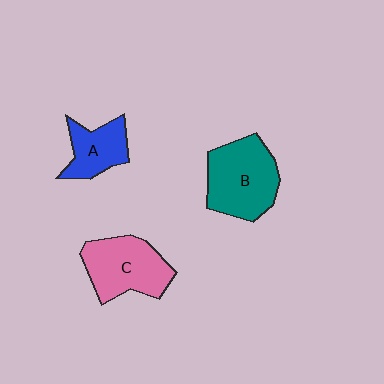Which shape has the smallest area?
Shape A (blue).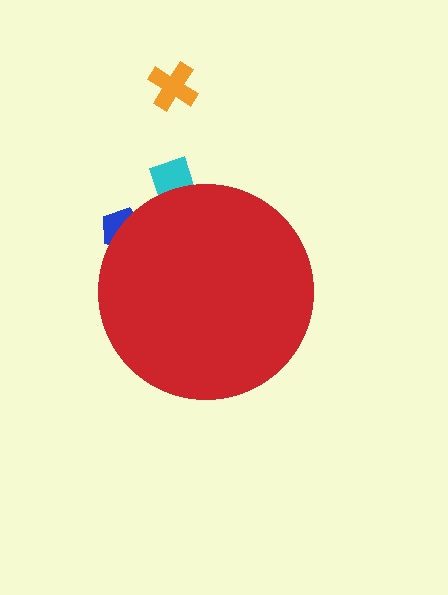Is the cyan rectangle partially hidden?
Yes, the cyan rectangle is partially hidden behind the red circle.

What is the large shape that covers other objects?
A red circle.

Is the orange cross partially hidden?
No, the orange cross is fully visible.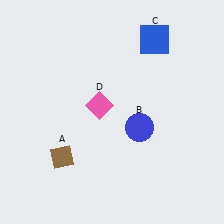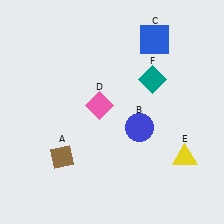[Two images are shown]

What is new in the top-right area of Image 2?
A teal diamond (F) was added in the top-right area of Image 2.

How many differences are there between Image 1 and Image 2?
There are 2 differences between the two images.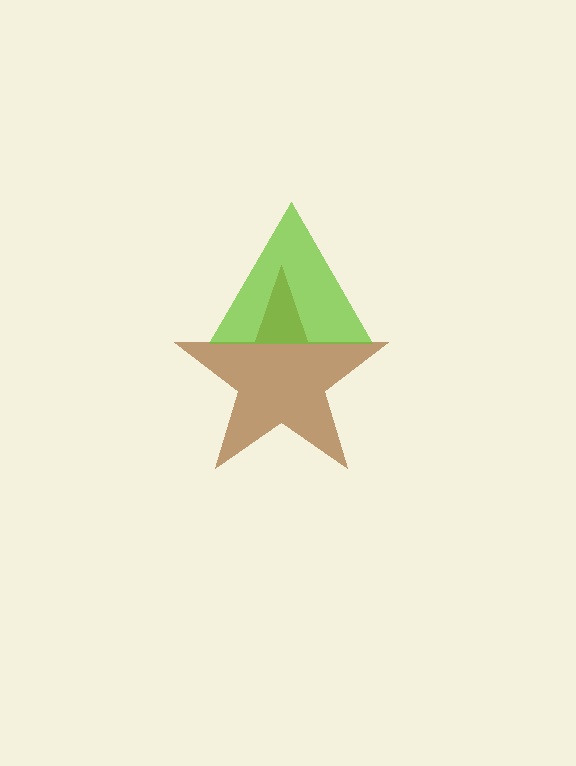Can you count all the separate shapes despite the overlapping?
Yes, there are 2 separate shapes.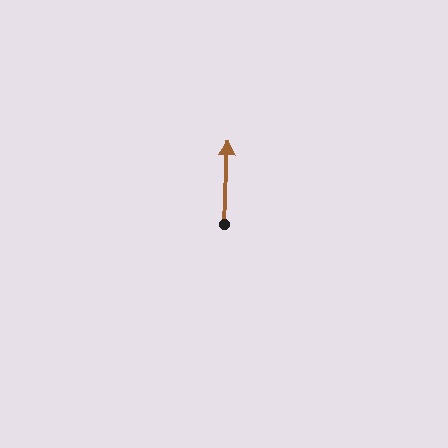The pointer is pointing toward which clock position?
Roughly 12 o'clock.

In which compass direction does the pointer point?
North.